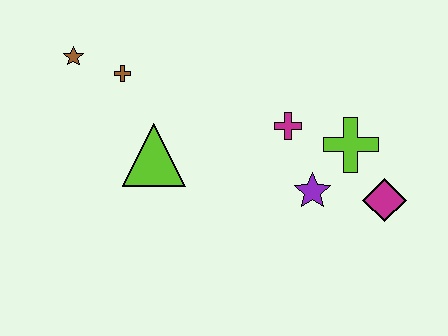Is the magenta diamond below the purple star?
Yes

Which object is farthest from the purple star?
The brown star is farthest from the purple star.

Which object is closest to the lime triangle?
The brown cross is closest to the lime triangle.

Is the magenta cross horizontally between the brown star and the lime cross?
Yes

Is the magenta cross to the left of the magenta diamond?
Yes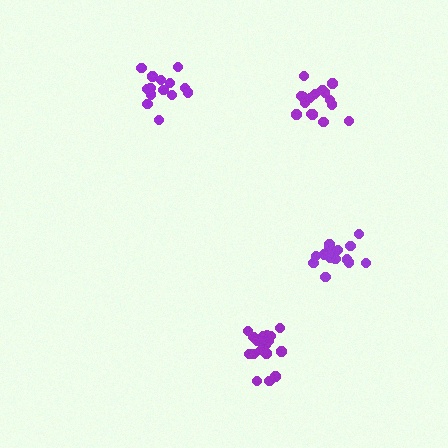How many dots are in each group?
Group 1: 18 dots, Group 2: 14 dots, Group 3: 16 dots, Group 4: 16 dots (64 total).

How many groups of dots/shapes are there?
There are 4 groups.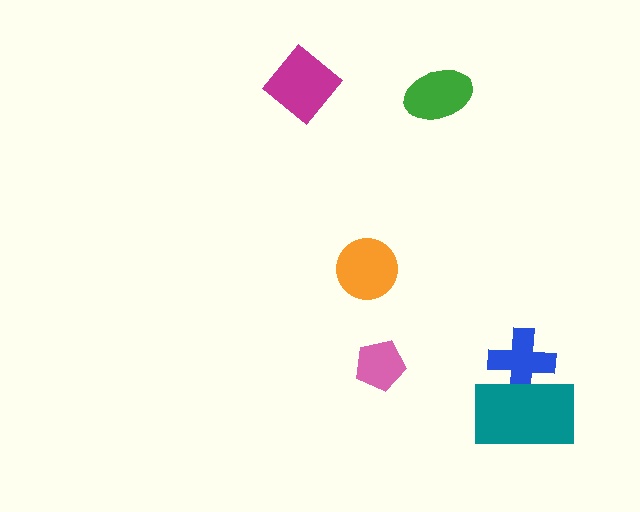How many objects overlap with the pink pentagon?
0 objects overlap with the pink pentagon.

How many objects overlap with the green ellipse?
0 objects overlap with the green ellipse.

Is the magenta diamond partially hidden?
No, no other shape covers it.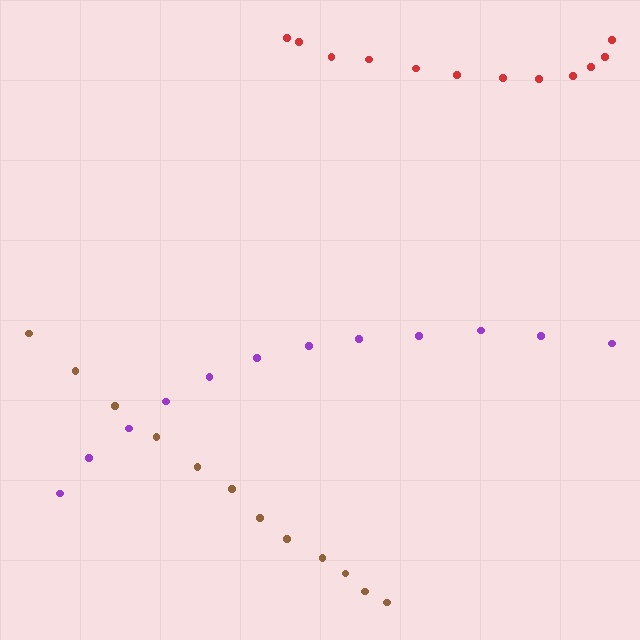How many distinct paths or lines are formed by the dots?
There are 3 distinct paths.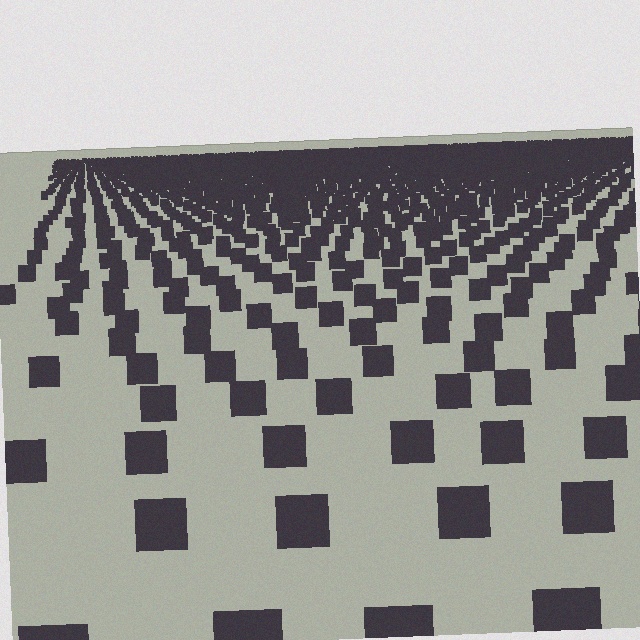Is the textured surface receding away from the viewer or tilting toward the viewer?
The surface is receding away from the viewer. Texture elements get smaller and denser toward the top.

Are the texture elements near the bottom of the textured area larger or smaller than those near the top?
Larger. Near the bottom, elements are closer to the viewer and appear at a bigger on-screen size.